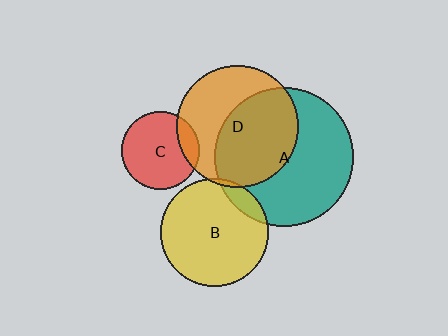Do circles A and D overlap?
Yes.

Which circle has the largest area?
Circle A (teal).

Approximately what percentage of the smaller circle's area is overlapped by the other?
Approximately 55%.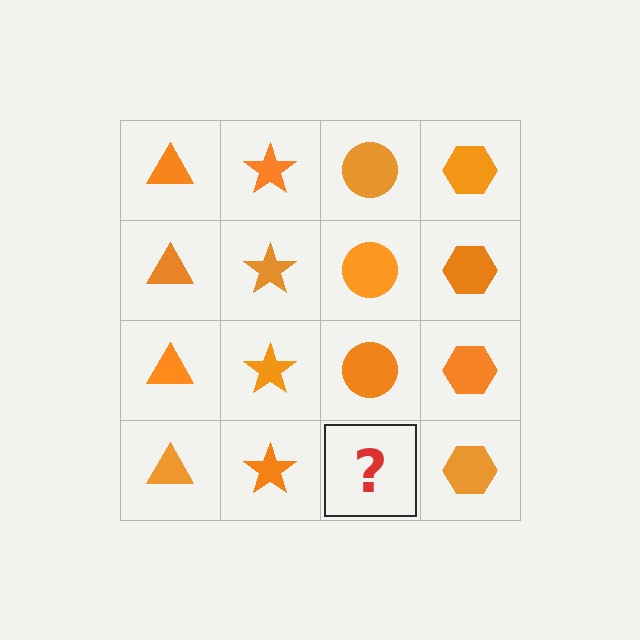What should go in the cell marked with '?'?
The missing cell should contain an orange circle.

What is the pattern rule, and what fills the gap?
The rule is that each column has a consistent shape. The gap should be filled with an orange circle.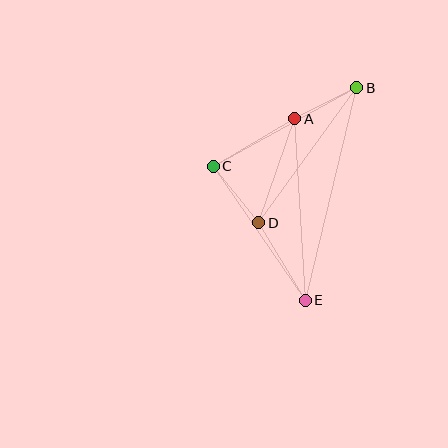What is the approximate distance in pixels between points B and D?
The distance between B and D is approximately 167 pixels.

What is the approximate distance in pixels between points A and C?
The distance between A and C is approximately 94 pixels.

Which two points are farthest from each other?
Points B and E are farthest from each other.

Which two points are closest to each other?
Points A and B are closest to each other.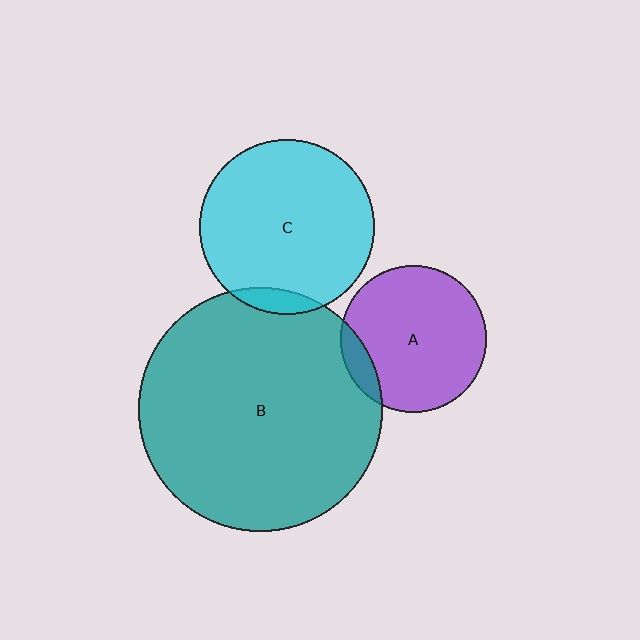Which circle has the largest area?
Circle B (teal).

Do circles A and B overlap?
Yes.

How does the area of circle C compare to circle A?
Approximately 1.4 times.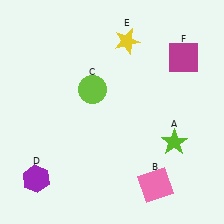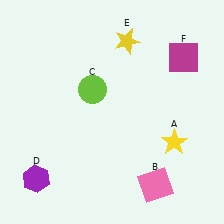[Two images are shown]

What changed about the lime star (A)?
In Image 1, A is lime. In Image 2, it changed to yellow.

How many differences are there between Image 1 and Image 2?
There is 1 difference between the two images.